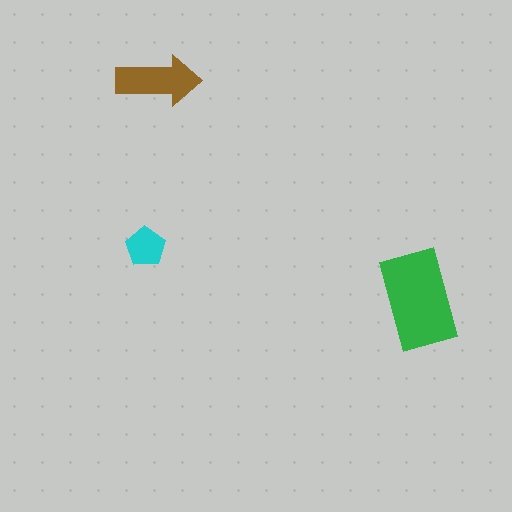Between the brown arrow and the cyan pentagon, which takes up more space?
The brown arrow.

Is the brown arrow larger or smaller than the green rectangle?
Smaller.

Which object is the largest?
The green rectangle.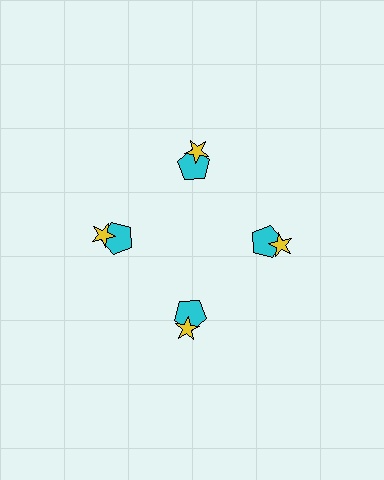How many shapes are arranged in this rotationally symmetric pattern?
There are 8 shapes, arranged in 4 groups of 2.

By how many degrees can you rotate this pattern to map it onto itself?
The pattern maps onto itself every 90 degrees of rotation.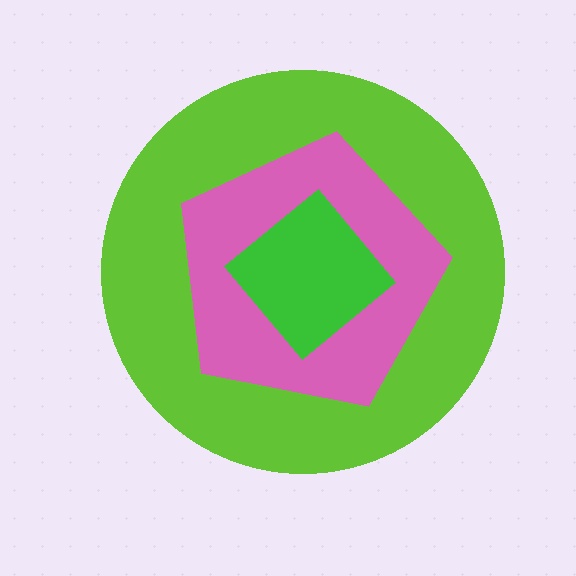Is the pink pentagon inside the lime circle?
Yes.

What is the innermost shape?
The green diamond.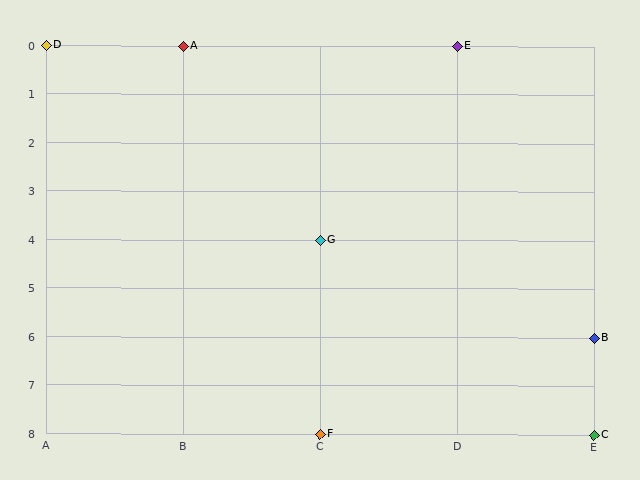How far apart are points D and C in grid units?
Points D and C are 4 columns and 8 rows apart (about 8.9 grid units diagonally).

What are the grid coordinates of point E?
Point E is at grid coordinates (D, 0).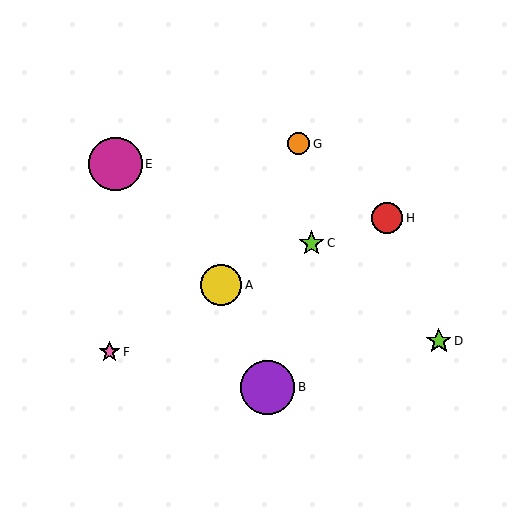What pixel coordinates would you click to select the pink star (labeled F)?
Click at (110, 352) to select the pink star F.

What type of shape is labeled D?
Shape D is a lime star.